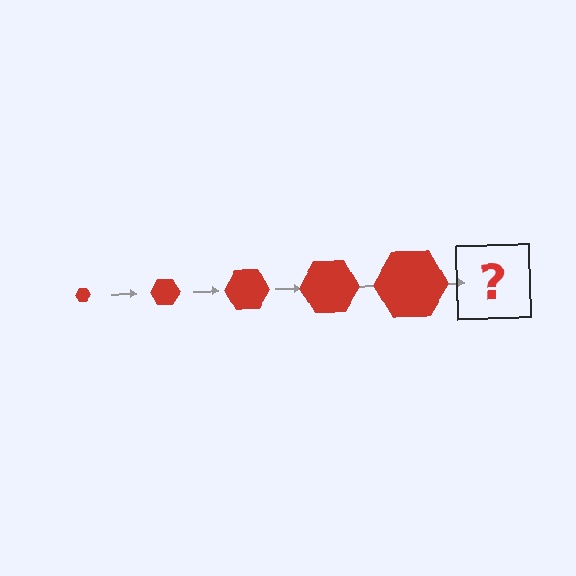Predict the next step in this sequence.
The next step is a red hexagon, larger than the previous one.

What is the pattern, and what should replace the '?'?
The pattern is that the hexagon gets progressively larger each step. The '?' should be a red hexagon, larger than the previous one.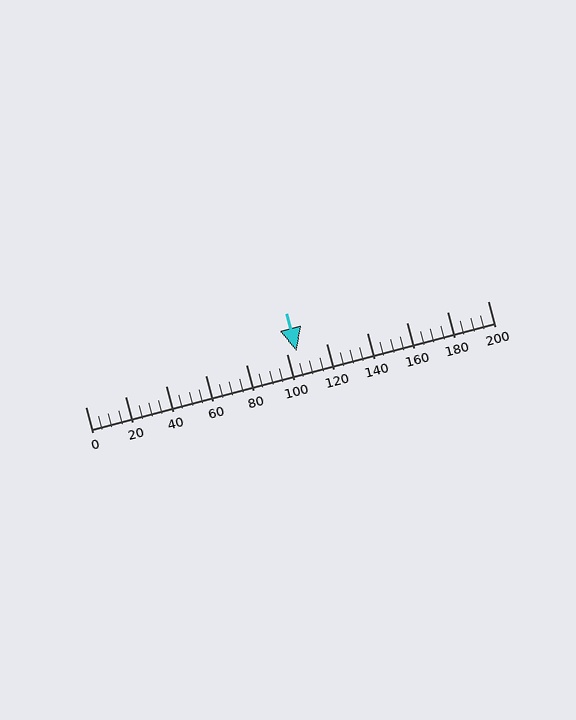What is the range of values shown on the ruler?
The ruler shows values from 0 to 200.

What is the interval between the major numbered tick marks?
The major tick marks are spaced 20 units apart.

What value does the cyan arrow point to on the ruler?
The cyan arrow points to approximately 105.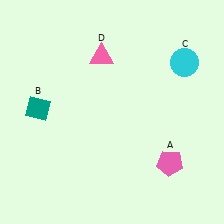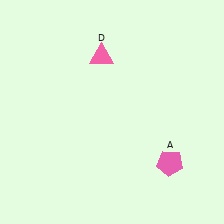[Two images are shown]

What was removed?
The teal diamond (B), the cyan circle (C) were removed in Image 2.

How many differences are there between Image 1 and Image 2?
There are 2 differences between the two images.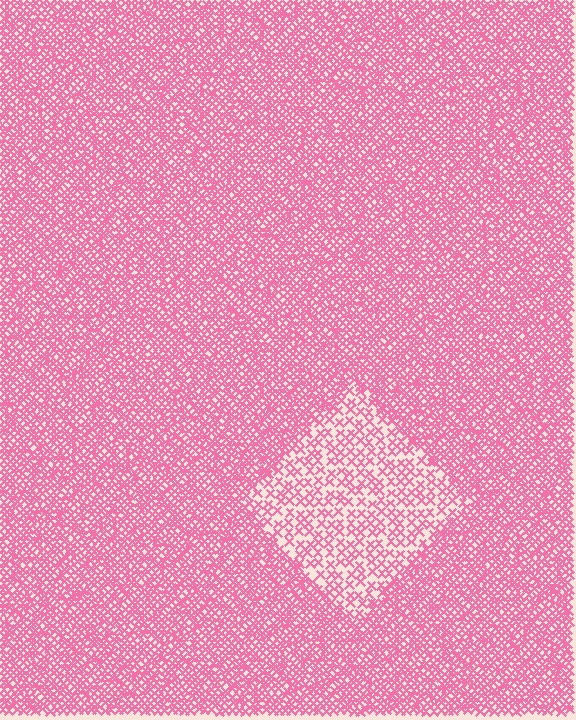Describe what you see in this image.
The image contains small pink elements arranged at two different densities. A diamond-shaped region is visible where the elements are less densely packed than the surrounding area.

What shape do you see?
I see a diamond.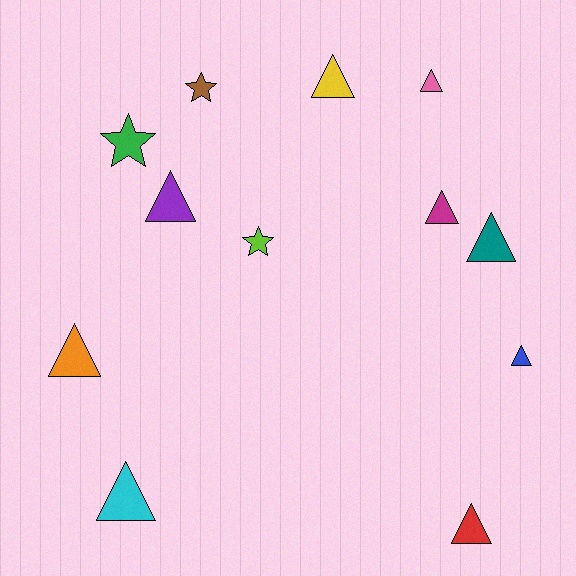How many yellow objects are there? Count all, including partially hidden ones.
There is 1 yellow object.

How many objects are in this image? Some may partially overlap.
There are 12 objects.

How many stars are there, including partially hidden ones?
There are 3 stars.